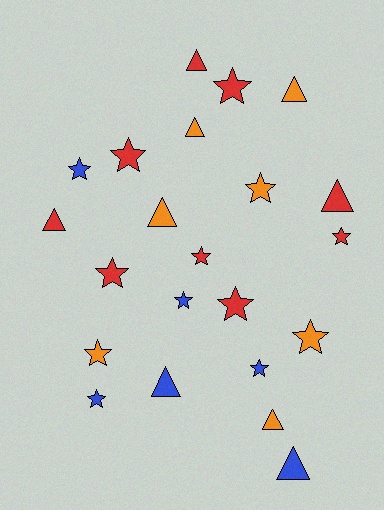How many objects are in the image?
There are 22 objects.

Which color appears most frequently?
Red, with 9 objects.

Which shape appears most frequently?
Star, with 13 objects.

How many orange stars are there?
There are 3 orange stars.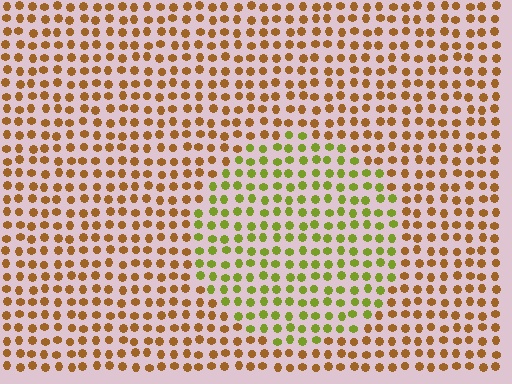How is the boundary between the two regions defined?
The boundary is defined purely by a slight shift in hue (about 48 degrees). Spacing, size, and orientation are identical on both sides.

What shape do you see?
I see a circle.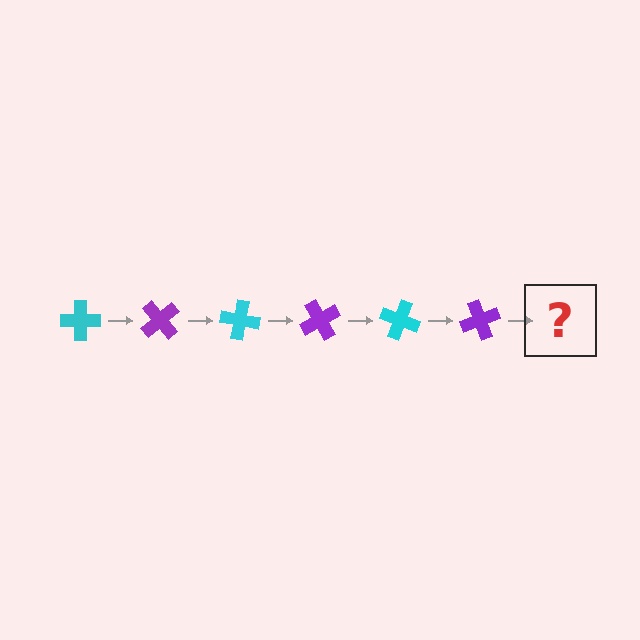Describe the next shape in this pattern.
It should be a cyan cross, rotated 300 degrees from the start.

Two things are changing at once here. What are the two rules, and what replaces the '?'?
The two rules are that it rotates 50 degrees each step and the color cycles through cyan and purple. The '?' should be a cyan cross, rotated 300 degrees from the start.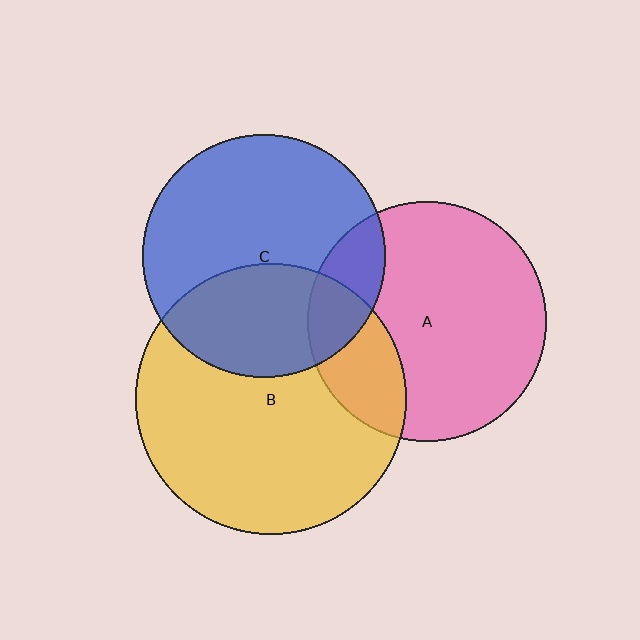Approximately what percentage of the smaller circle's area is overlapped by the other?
Approximately 35%.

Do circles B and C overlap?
Yes.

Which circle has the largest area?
Circle B (yellow).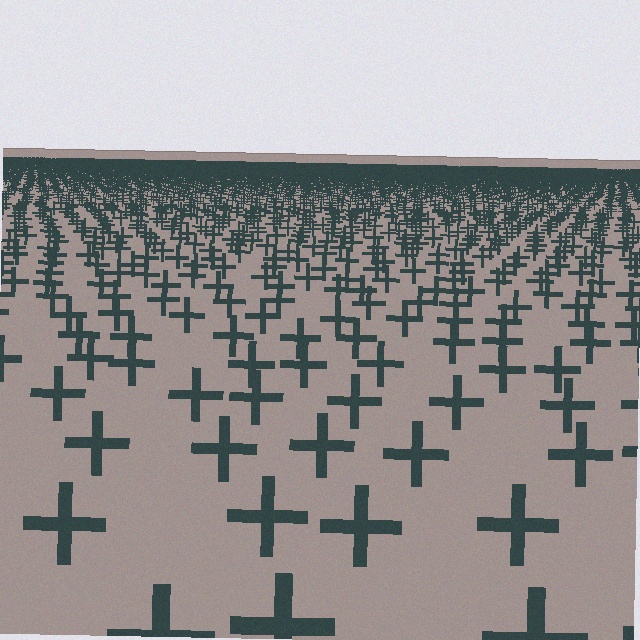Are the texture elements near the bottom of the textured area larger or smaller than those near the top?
Larger. Near the bottom, elements are closer to the viewer and appear at a bigger on-screen size.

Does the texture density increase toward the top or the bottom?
Density increases toward the top.